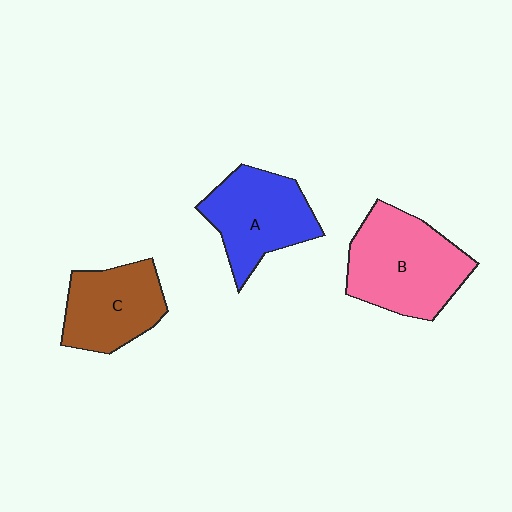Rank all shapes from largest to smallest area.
From largest to smallest: B (pink), A (blue), C (brown).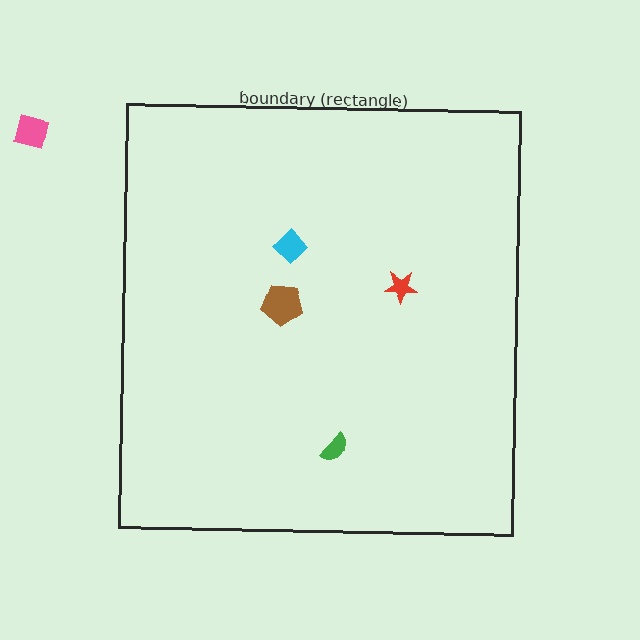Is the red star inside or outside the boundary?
Inside.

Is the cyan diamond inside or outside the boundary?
Inside.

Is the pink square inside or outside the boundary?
Outside.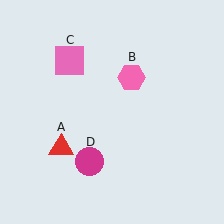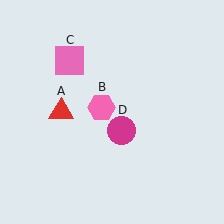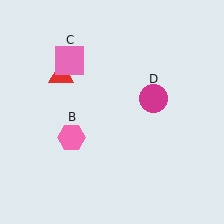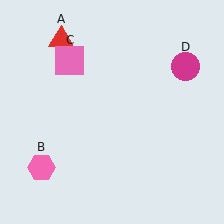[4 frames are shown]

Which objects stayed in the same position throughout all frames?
Pink square (object C) remained stationary.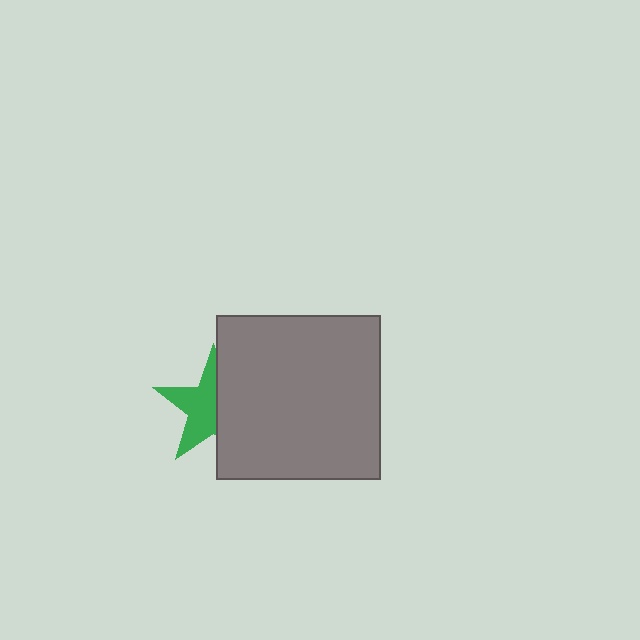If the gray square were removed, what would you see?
You would see the complete green star.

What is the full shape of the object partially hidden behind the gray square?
The partially hidden object is a green star.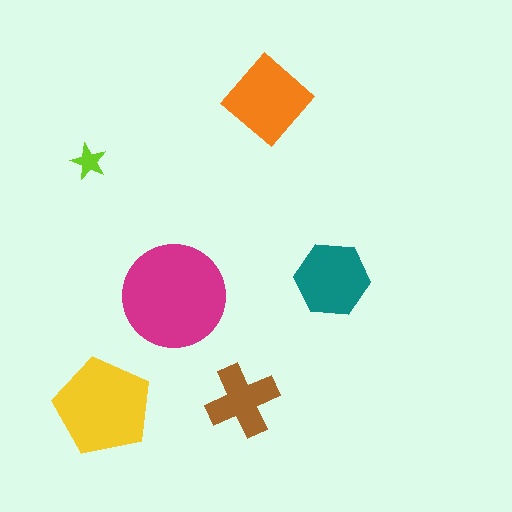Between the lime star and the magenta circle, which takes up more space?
The magenta circle.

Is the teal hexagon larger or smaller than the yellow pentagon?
Smaller.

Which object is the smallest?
The lime star.